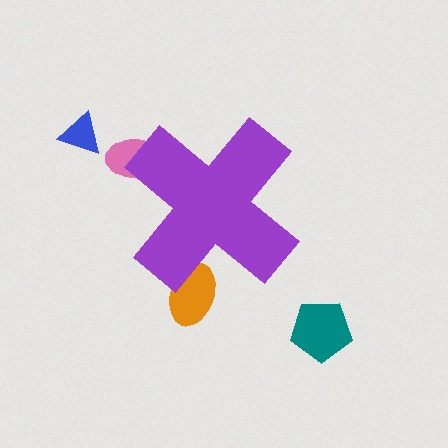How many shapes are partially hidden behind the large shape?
2 shapes are partially hidden.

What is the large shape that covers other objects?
A purple cross.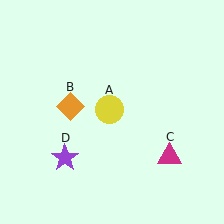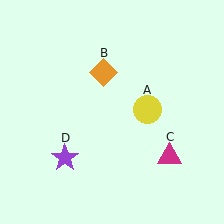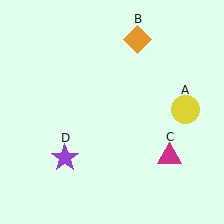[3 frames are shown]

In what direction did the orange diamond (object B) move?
The orange diamond (object B) moved up and to the right.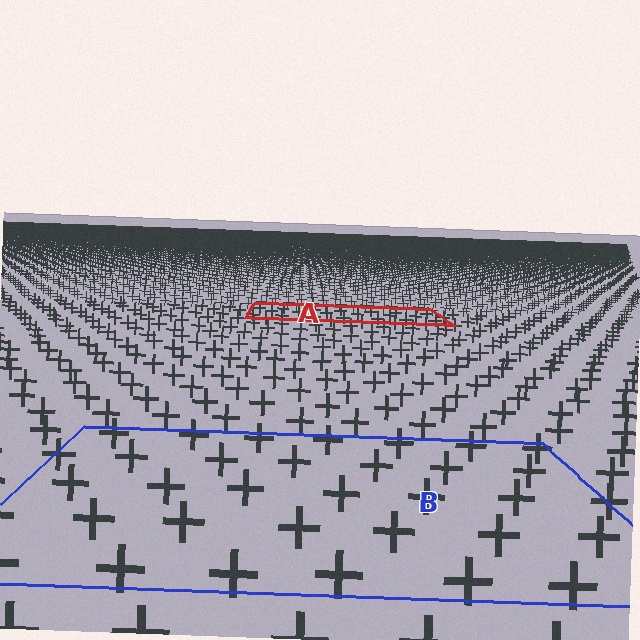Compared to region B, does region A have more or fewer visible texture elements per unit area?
Region A has more texture elements per unit area — they are packed more densely because it is farther away.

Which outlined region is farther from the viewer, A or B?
Region A is farther from the viewer — the texture elements inside it appear smaller and more densely packed.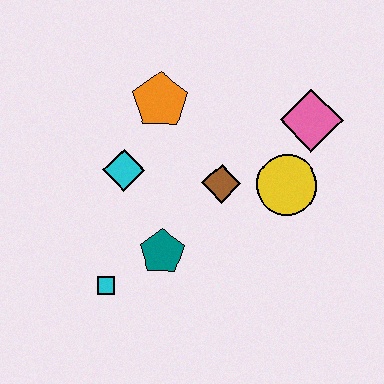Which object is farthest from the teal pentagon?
The pink diamond is farthest from the teal pentagon.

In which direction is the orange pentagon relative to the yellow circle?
The orange pentagon is to the left of the yellow circle.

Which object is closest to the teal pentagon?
The cyan square is closest to the teal pentagon.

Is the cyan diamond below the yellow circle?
No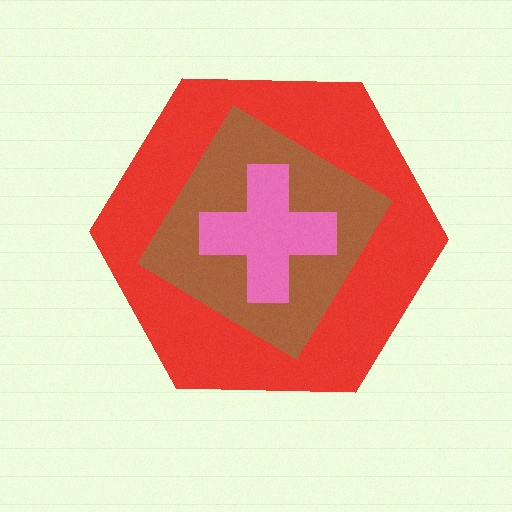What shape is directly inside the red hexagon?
The brown diamond.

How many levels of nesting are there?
3.